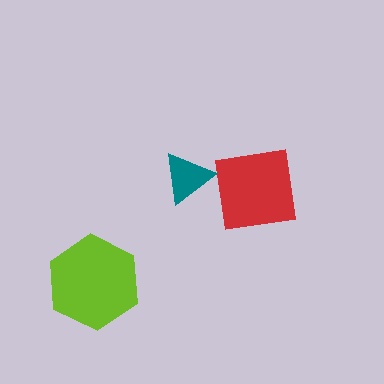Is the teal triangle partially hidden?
No, no other shape covers it.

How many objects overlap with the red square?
1 object overlaps with the red square.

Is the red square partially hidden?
Yes, it is partially covered by another shape.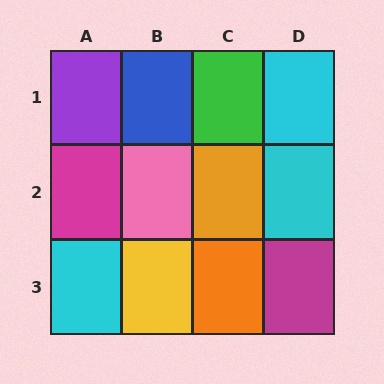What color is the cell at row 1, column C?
Green.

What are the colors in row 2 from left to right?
Magenta, pink, orange, cyan.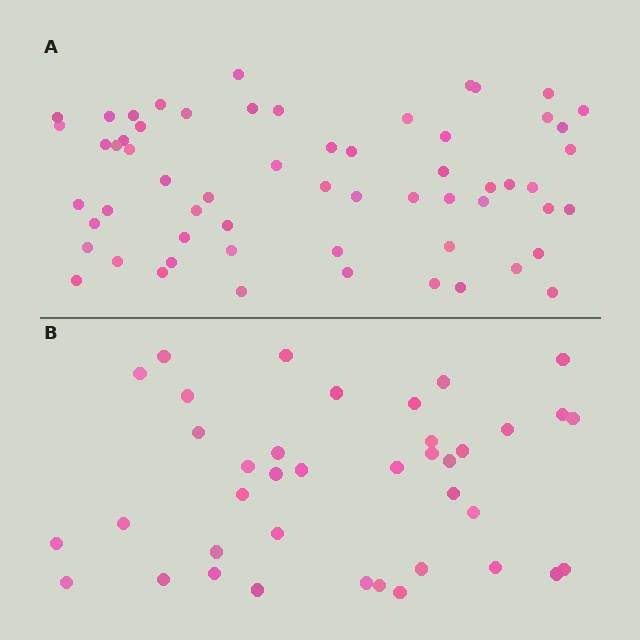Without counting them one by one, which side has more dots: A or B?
Region A (the top region) has more dots.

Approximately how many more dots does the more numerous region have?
Region A has approximately 20 more dots than region B.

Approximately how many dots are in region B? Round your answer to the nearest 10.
About 40 dots. (The exact count is 39, which rounds to 40.)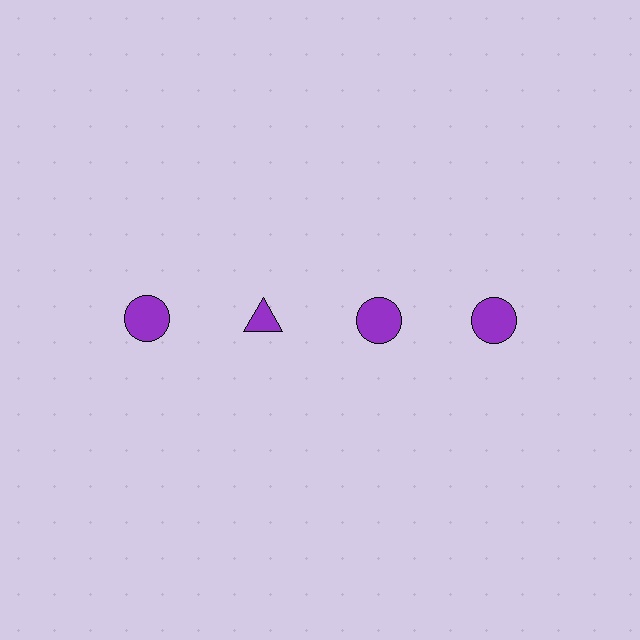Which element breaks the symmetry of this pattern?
The purple triangle in the top row, second from left column breaks the symmetry. All other shapes are purple circles.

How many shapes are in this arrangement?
There are 4 shapes arranged in a grid pattern.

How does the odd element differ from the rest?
It has a different shape: triangle instead of circle.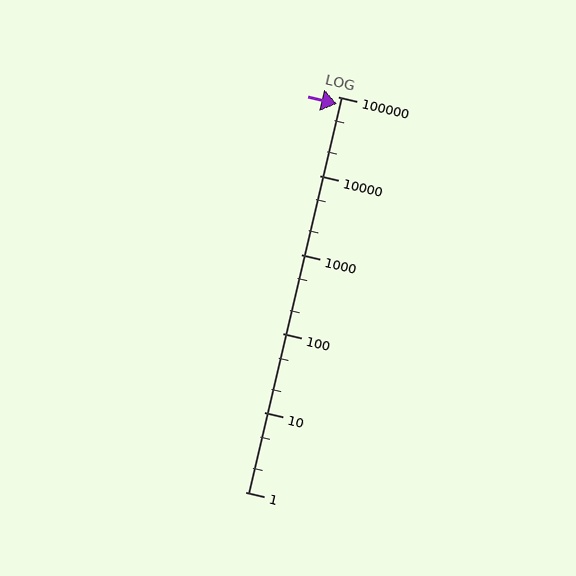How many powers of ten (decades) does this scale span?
The scale spans 5 decades, from 1 to 100000.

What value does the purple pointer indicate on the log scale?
The pointer indicates approximately 81000.